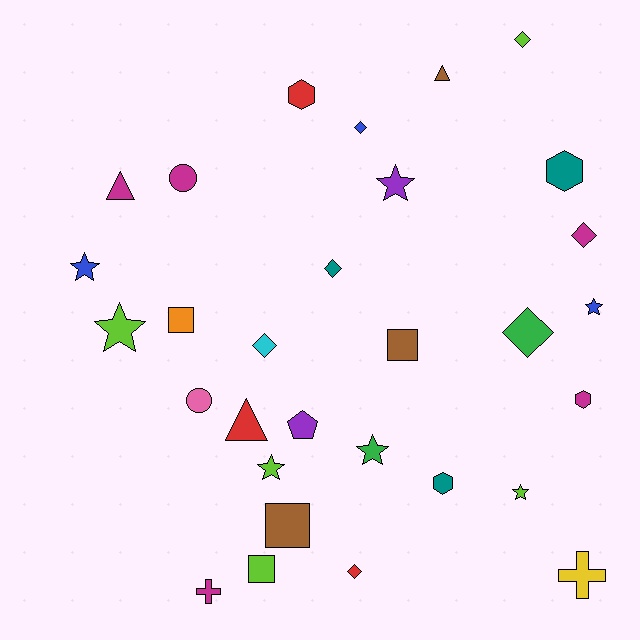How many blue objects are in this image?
There are 3 blue objects.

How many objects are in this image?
There are 30 objects.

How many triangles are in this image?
There are 3 triangles.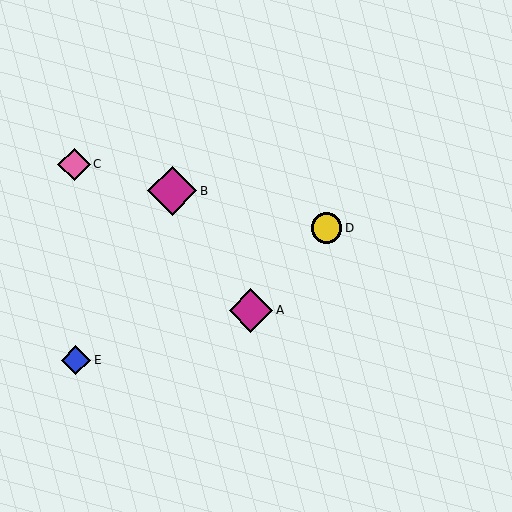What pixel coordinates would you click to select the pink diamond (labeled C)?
Click at (74, 164) to select the pink diamond C.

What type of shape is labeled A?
Shape A is a magenta diamond.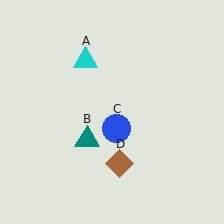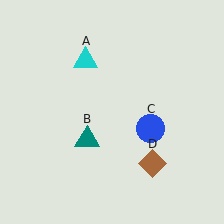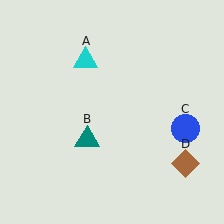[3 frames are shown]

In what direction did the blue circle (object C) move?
The blue circle (object C) moved right.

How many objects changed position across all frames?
2 objects changed position: blue circle (object C), brown diamond (object D).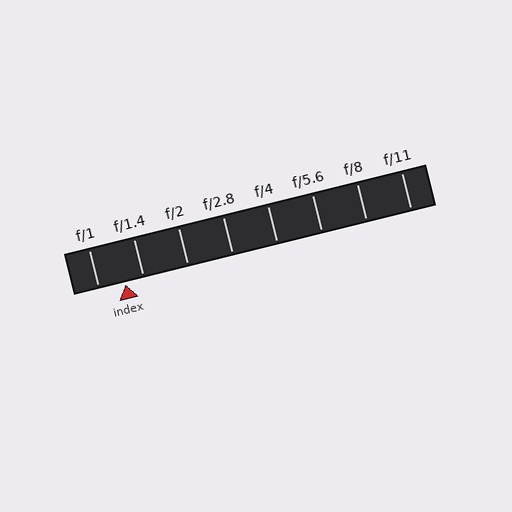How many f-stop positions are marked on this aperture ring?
There are 8 f-stop positions marked.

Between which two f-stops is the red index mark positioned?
The index mark is between f/1 and f/1.4.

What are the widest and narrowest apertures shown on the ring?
The widest aperture shown is f/1 and the narrowest is f/11.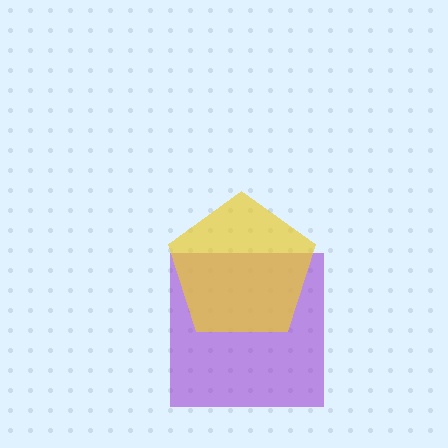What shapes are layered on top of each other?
The layered shapes are: a purple square, a yellow pentagon.